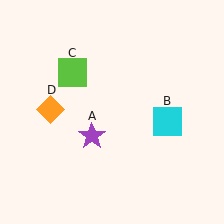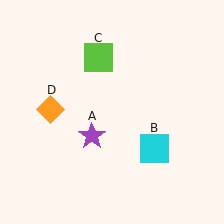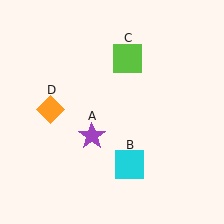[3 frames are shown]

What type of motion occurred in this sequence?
The cyan square (object B), lime square (object C) rotated clockwise around the center of the scene.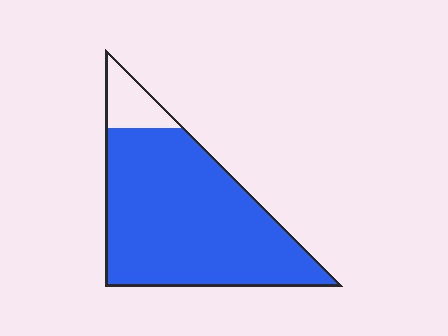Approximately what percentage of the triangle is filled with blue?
Approximately 90%.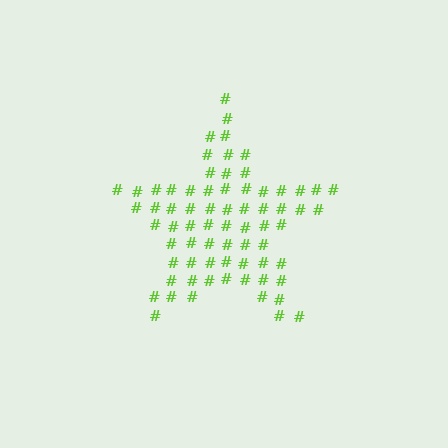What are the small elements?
The small elements are hash symbols.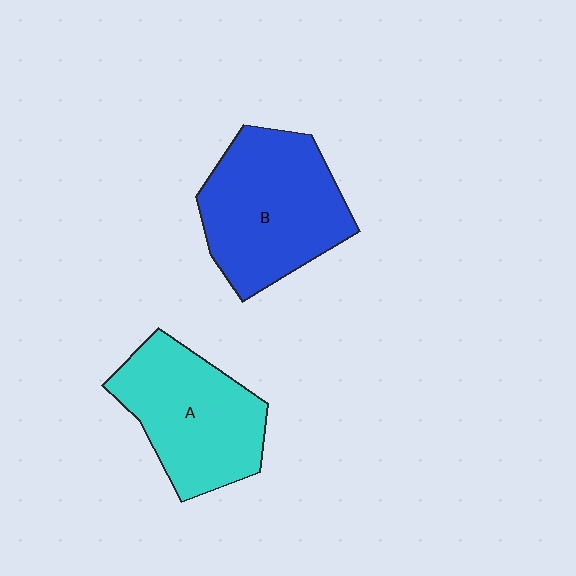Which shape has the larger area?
Shape B (blue).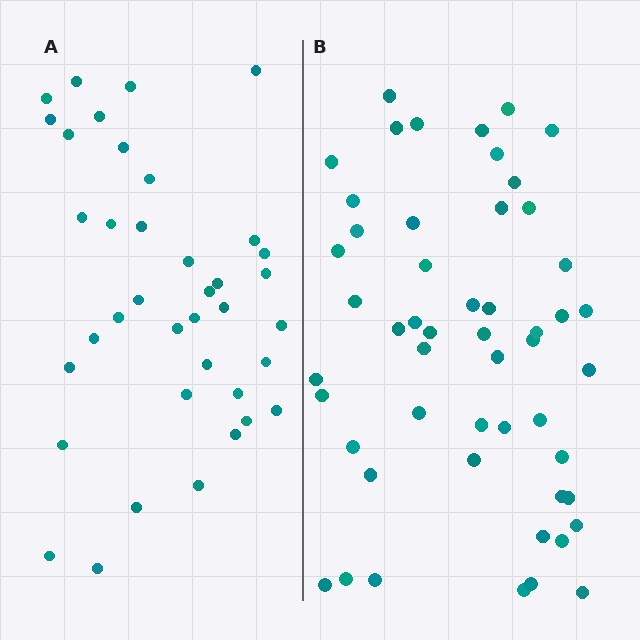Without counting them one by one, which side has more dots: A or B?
Region B (the right region) has more dots.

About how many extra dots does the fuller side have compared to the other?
Region B has approximately 15 more dots than region A.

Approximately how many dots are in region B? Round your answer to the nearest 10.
About 50 dots. (The exact count is 52, which rounds to 50.)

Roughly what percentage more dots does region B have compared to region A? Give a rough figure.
About 35% more.